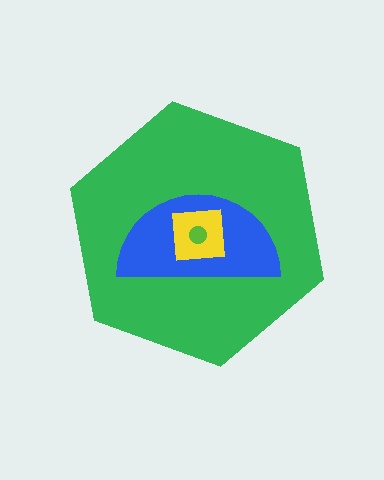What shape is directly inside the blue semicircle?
The yellow square.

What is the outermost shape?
The green hexagon.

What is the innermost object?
The lime circle.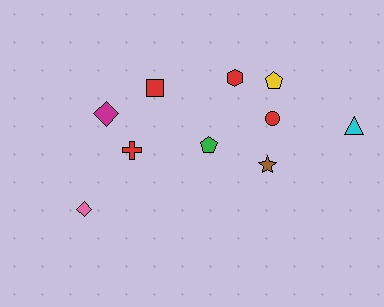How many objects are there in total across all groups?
There are 10 objects.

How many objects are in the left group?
There are 4 objects.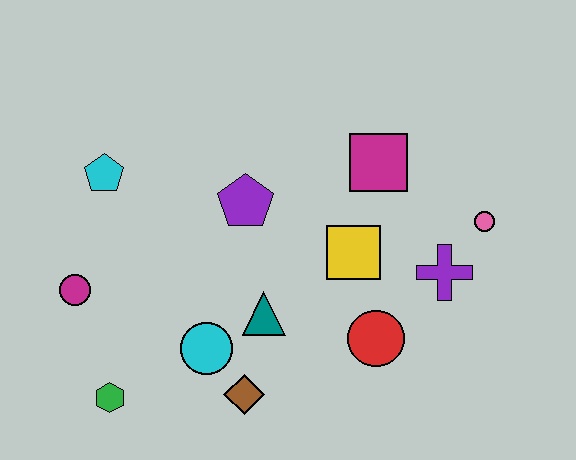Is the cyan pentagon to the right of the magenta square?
No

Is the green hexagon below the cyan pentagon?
Yes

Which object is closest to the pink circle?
The purple cross is closest to the pink circle.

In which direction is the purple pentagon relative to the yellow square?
The purple pentagon is to the left of the yellow square.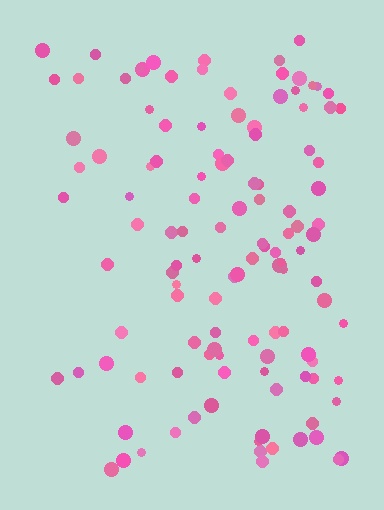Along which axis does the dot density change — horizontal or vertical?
Horizontal.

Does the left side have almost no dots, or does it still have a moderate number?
Still a moderate number, just noticeably fewer than the right.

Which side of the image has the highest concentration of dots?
The right.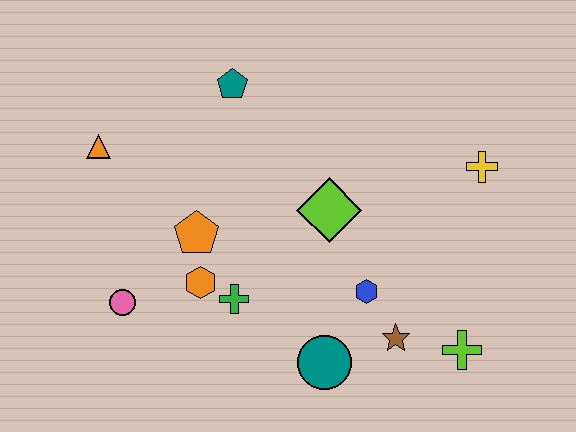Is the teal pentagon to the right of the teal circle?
No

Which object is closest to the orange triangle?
The orange pentagon is closest to the orange triangle.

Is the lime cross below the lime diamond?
Yes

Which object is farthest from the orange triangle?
The lime cross is farthest from the orange triangle.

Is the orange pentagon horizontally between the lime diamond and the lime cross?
No